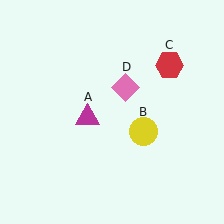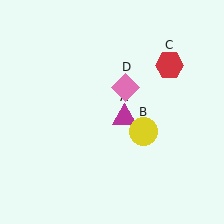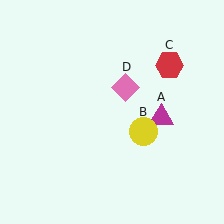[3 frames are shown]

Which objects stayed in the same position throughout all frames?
Yellow circle (object B) and red hexagon (object C) and pink diamond (object D) remained stationary.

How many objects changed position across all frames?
1 object changed position: magenta triangle (object A).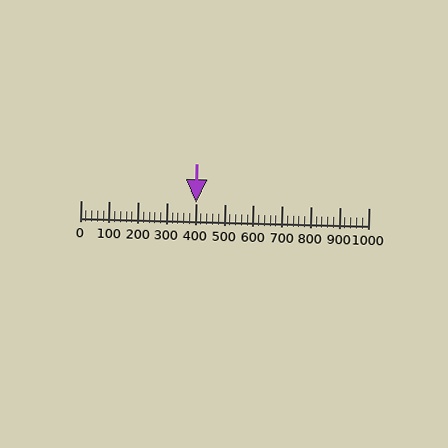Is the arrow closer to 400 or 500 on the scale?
The arrow is closer to 400.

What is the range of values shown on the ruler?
The ruler shows values from 0 to 1000.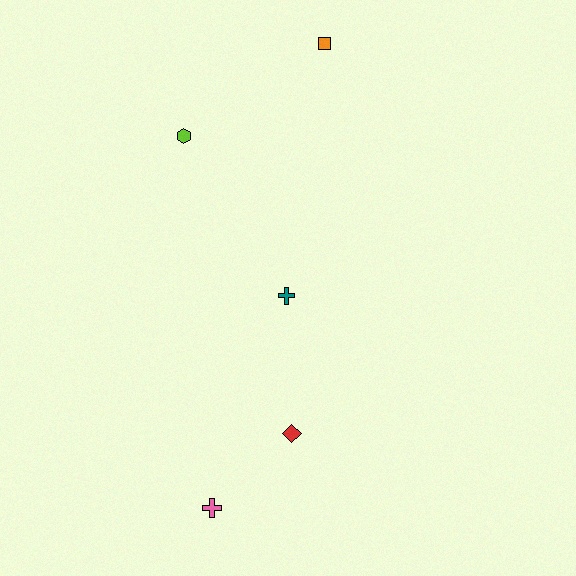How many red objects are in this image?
There is 1 red object.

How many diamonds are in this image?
There is 1 diamond.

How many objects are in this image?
There are 5 objects.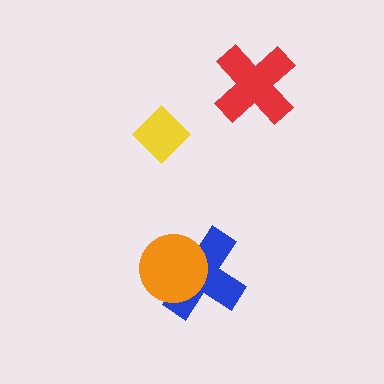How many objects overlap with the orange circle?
1 object overlaps with the orange circle.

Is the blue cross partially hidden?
Yes, it is partially covered by another shape.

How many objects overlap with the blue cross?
1 object overlaps with the blue cross.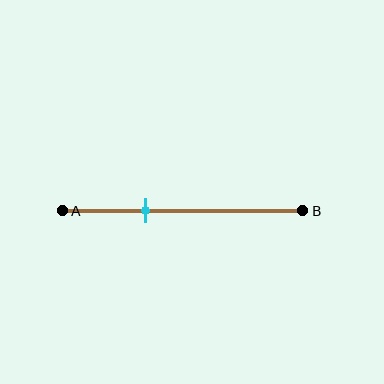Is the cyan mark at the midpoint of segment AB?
No, the mark is at about 35% from A, not at the 50% midpoint.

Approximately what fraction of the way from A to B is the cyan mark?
The cyan mark is approximately 35% of the way from A to B.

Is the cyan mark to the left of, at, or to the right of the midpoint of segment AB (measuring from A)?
The cyan mark is to the left of the midpoint of segment AB.